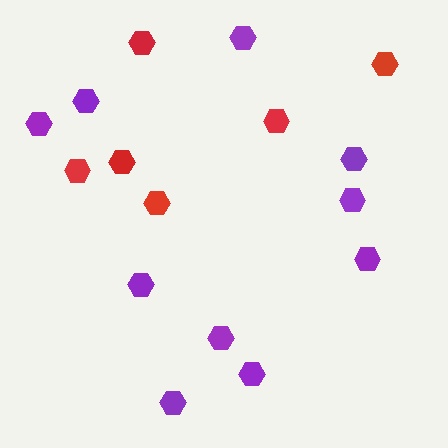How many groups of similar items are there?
There are 2 groups: one group of red hexagons (6) and one group of purple hexagons (10).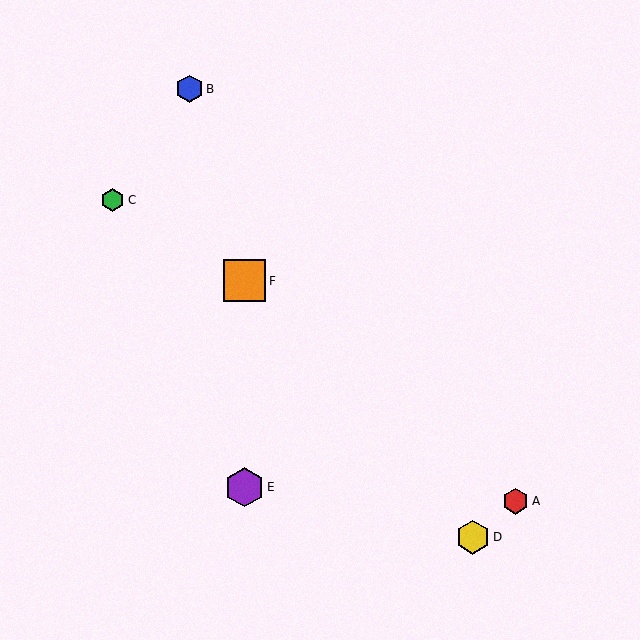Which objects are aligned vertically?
Objects E, F are aligned vertically.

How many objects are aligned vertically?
2 objects (E, F) are aligned vertically.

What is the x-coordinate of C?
Object C is at x≈113.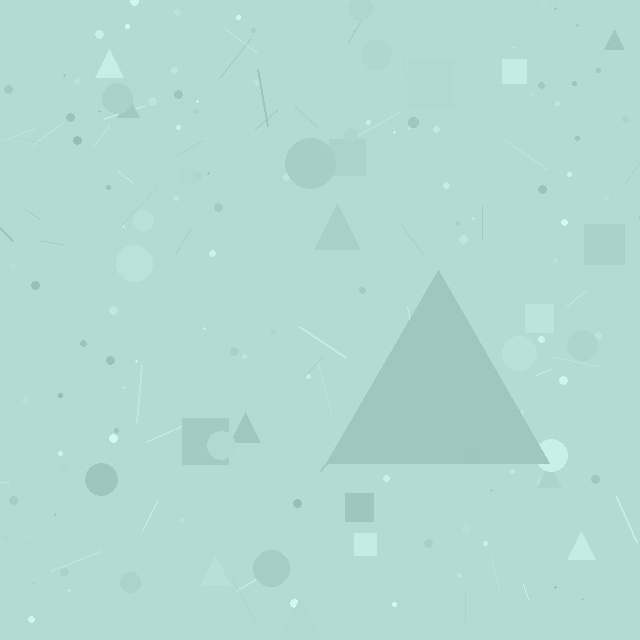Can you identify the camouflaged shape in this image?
The camouflaged shape is a triangle.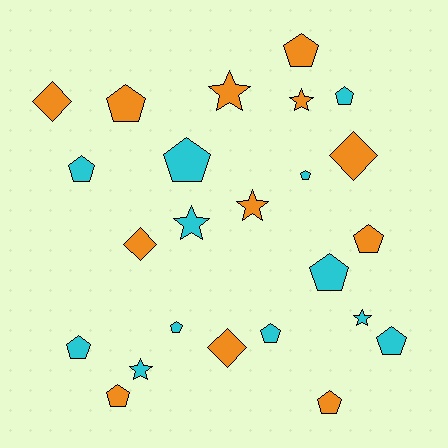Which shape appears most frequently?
Pentagon, with 14 objects.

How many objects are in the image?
There are 24 objects.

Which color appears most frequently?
Orange, with 12 objects.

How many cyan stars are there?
There are 3 cyan stars.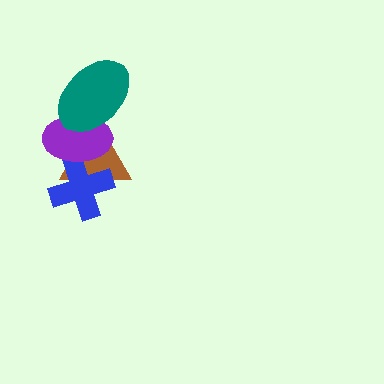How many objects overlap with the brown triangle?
3 objects overlap with the brown triangle.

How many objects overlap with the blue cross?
2 objects overlap with the blue cross.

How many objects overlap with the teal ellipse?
2 objects overlap with the teal ellipse.